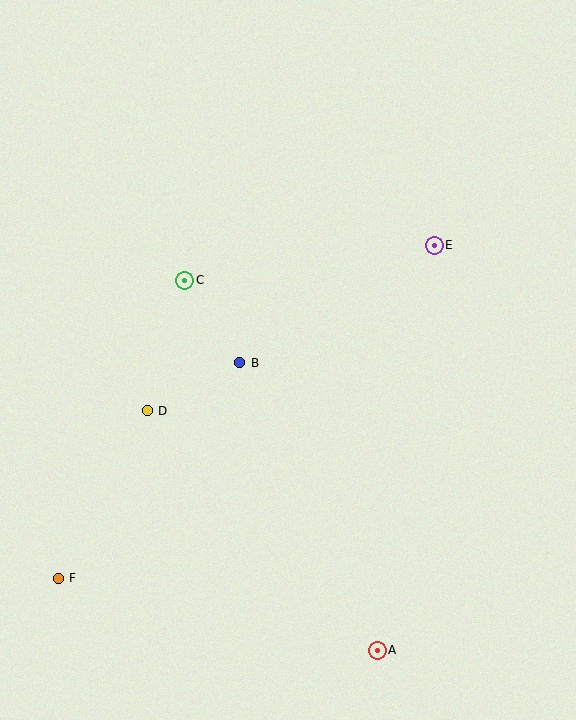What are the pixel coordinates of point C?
Point C is at (185, 280).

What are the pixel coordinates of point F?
Point F is at (58, 578).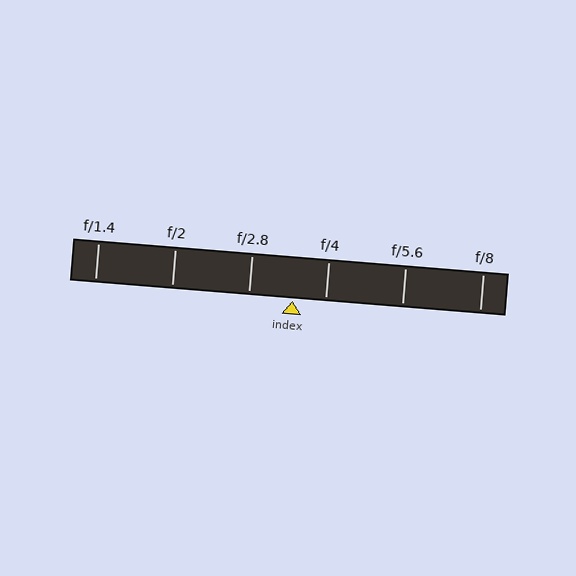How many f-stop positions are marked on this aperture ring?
There are 6 f-stop positions marked.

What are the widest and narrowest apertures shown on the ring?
The widest aperture shown is f/1.4 and the narrowest is f/8.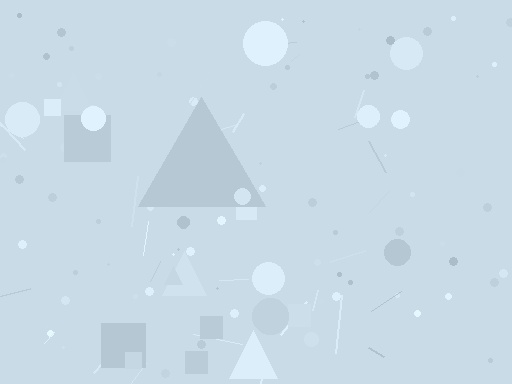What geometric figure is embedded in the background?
A triangle is embedded in the background.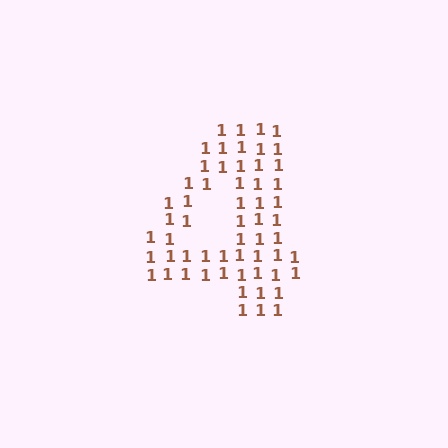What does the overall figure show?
The overall figure shows the digit 4.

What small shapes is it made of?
It is made of small digit 1's.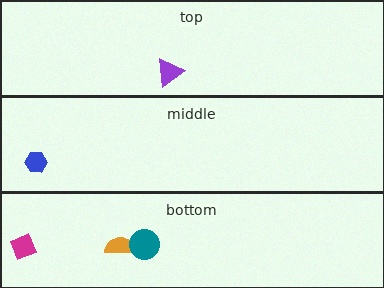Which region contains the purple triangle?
The top region.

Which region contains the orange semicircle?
The bottom region.